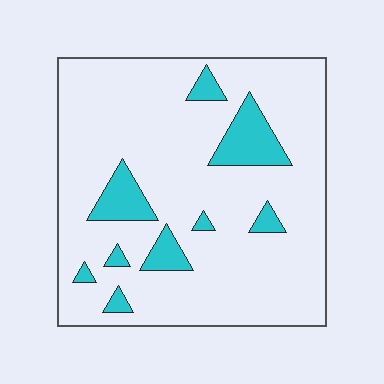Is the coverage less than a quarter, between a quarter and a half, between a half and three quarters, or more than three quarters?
Less than a quarter.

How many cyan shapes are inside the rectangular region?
9.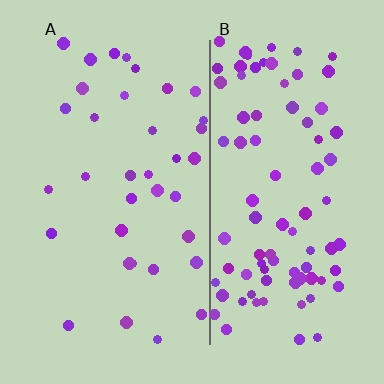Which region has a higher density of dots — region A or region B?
B (the right).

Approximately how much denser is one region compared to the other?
Approximately 2.5× — region B over region A.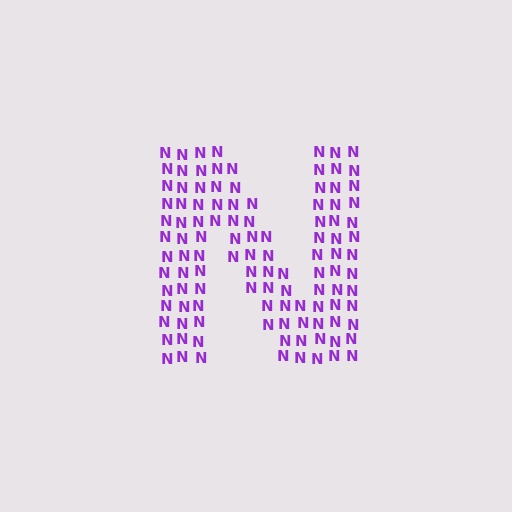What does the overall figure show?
The overall figure shows the letter N.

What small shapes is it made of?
It is made of small letter N's.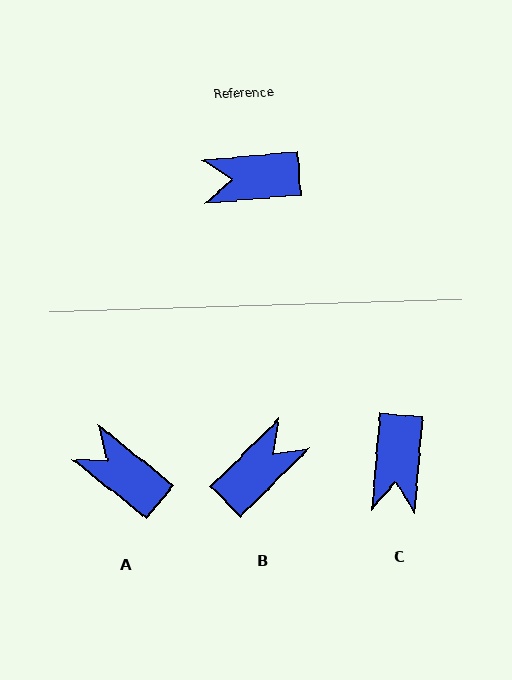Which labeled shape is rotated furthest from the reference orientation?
B, about 140 degrees away.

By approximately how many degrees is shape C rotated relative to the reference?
Approximately 80 degrees counter-clockwise.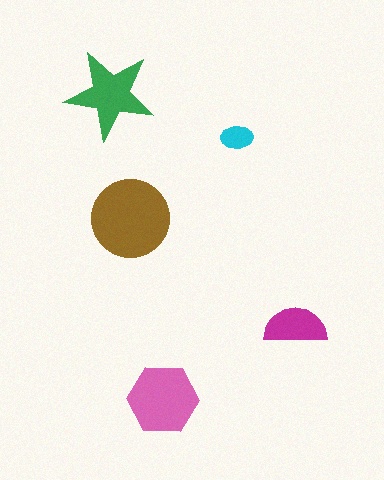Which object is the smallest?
The cyan ellipse.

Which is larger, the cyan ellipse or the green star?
The green star.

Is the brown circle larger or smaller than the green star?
Larger.